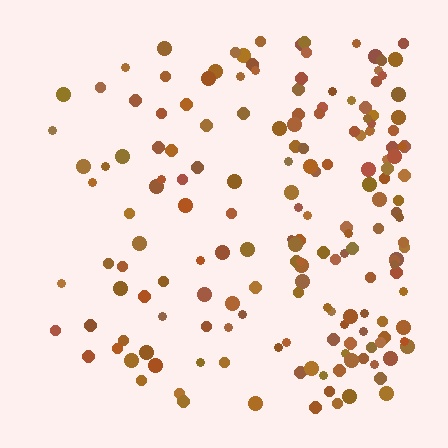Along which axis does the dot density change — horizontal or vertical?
Horizontal.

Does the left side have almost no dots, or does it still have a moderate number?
Still a moderate number, just noticeably fewer than the right.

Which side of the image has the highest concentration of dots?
The right.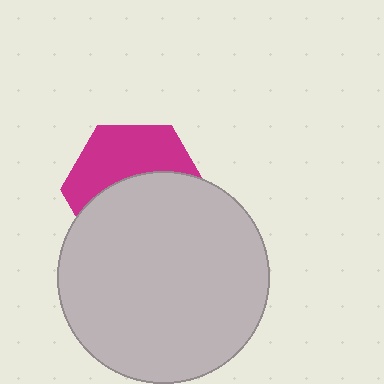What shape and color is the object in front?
The object in front is a light gray circle.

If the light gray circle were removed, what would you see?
You would see the complete magenta hexagon.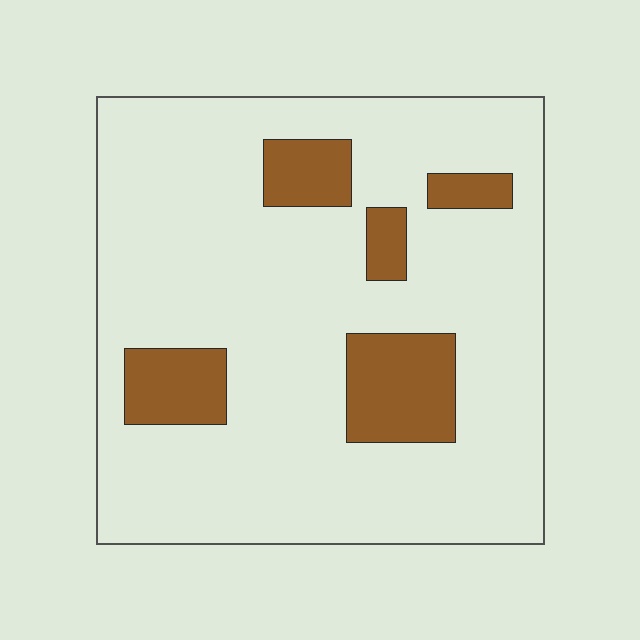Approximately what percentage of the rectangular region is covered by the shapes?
Approximately 15%.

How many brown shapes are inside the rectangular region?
5.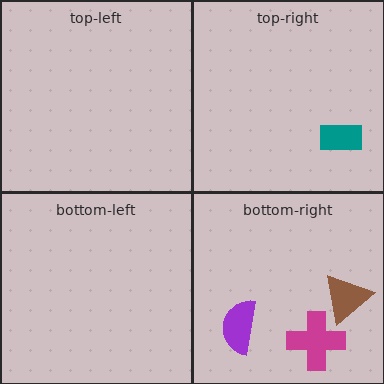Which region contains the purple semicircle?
The bottom-right region.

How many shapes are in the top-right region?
1.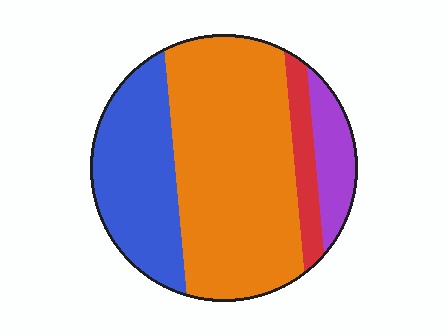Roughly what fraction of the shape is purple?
Purple covers roughly 10% of the shape.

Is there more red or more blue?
Blue.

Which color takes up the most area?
Orange, at roughly 55%.